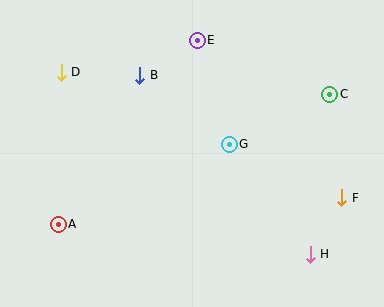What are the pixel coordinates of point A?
Point A is at (58, 224).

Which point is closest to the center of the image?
Point G at (229, 144) is closest to the center.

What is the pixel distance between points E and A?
The distance between E and A is 230 pixels.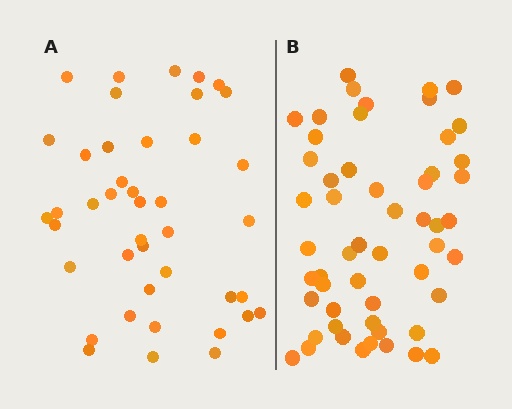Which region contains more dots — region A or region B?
Region B (the right region) has more dots.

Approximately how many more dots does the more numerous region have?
Region B has roughly 12 or so more dots than region A.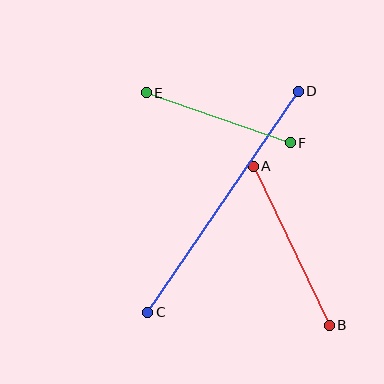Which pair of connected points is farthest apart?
Points C and D are farthest apart.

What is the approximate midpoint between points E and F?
The midpoint is at approximately (218, 118) pixels.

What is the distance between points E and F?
The distance is approximately 153 pixels.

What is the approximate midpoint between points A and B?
The midpoint is at approximately (291, 246) pixels.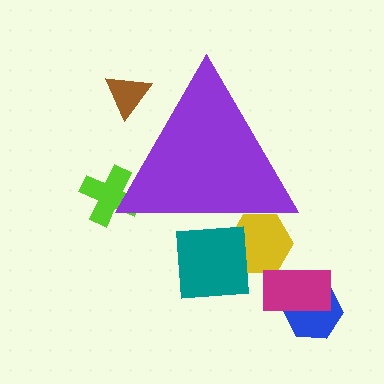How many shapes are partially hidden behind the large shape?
4 shapes are partially hidden.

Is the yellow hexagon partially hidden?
Yes, the yellow hexagon is partially hidden behind the purple triangle.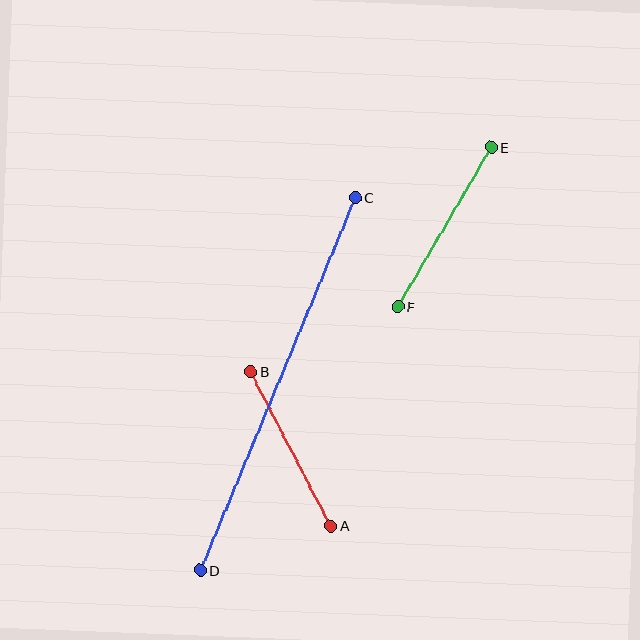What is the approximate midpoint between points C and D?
The midpoint is at approximately (278, 384) pixels.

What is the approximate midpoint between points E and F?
The midpoint is at approximately (444, 227) pixels.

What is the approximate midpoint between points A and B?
The midpoint is at approximately (291, 449) pixels.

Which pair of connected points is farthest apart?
Points C and D are farthest apart.